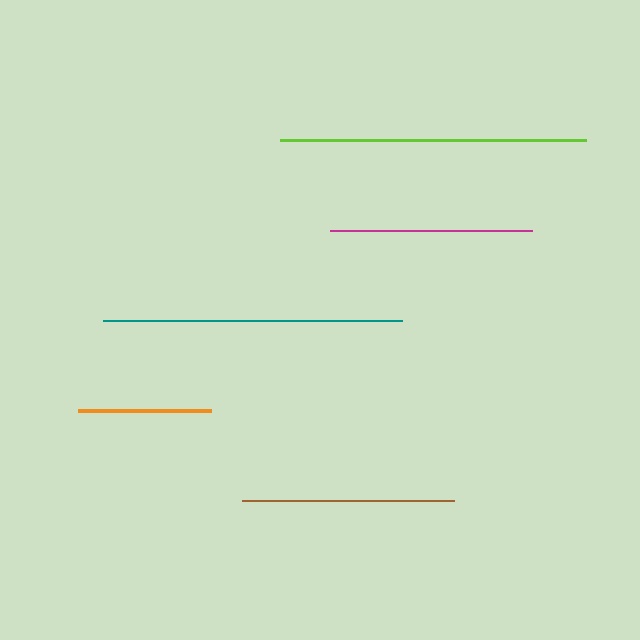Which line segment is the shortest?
The orange line is the shortest at approximately 133 pixels.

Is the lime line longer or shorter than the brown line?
The lime line is longer than the brown line.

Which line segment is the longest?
The lime line is the longest at approximately 306 pixels.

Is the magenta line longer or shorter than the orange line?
The magenta line is longer than the orange line.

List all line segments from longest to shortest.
From longest to shortest: lime, teal, brown, magenta, orange.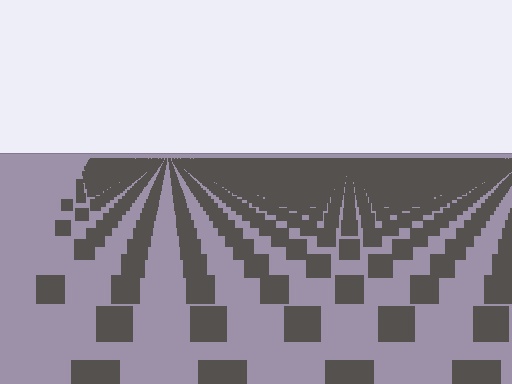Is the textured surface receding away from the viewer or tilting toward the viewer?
The surface is receding away from the viewer. Texture elements get smaller and denser toward the top.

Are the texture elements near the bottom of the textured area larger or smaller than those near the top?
Larger. Near the bottom, elements are closer to the viewer and appear at a bigger on-screen size.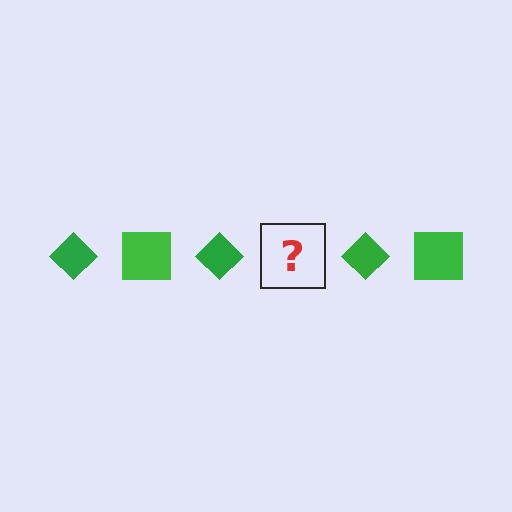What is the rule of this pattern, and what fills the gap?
The rule is that the pattern cycles through diamond, square shapes in green. The gap should be filled with a green square.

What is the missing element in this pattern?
The missing element is a green square.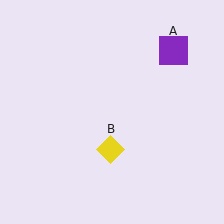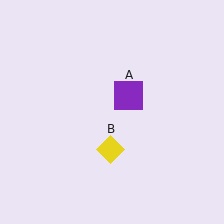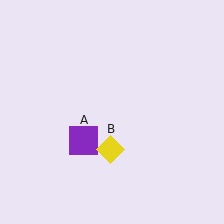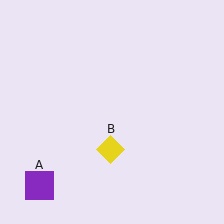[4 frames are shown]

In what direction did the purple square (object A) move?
The purple square (object A) moved down and to the left.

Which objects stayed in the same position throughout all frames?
Yellow diamond (object B) remained stationary.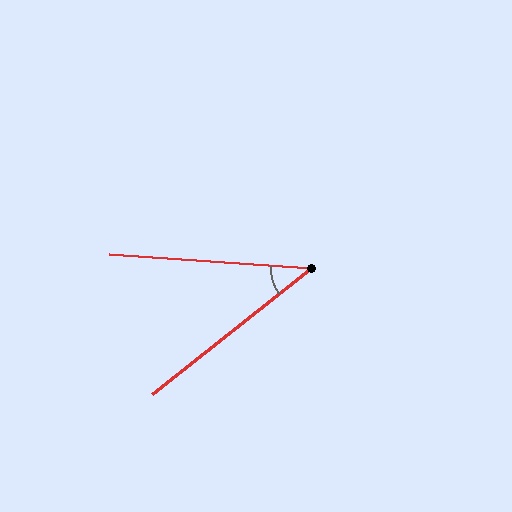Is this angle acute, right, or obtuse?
It is acute.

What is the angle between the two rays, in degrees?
Approximately 42 degrees.